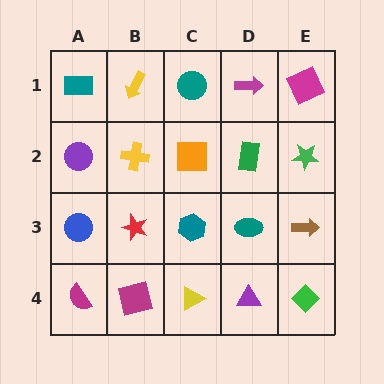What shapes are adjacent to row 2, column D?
A magenta arrow (row 1, column D), a teal ellipse (row 3, column D), an orange square (row 2, column C), a green star (row 2, column E).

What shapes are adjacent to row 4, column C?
A teal hexagon (row 3, column C), a magenta square (row 4, column B), a purple triangle (row 4, column D).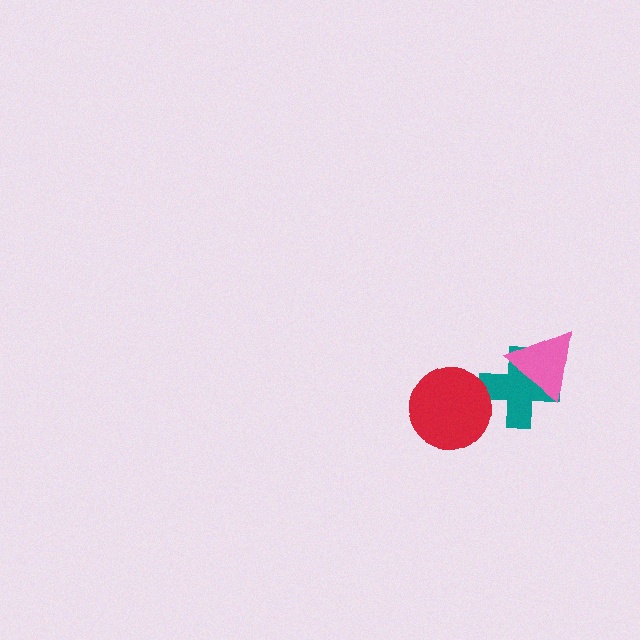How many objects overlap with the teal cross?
2 objects overlap with the teal cross.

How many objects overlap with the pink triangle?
1 object overlaps with the pink triangle.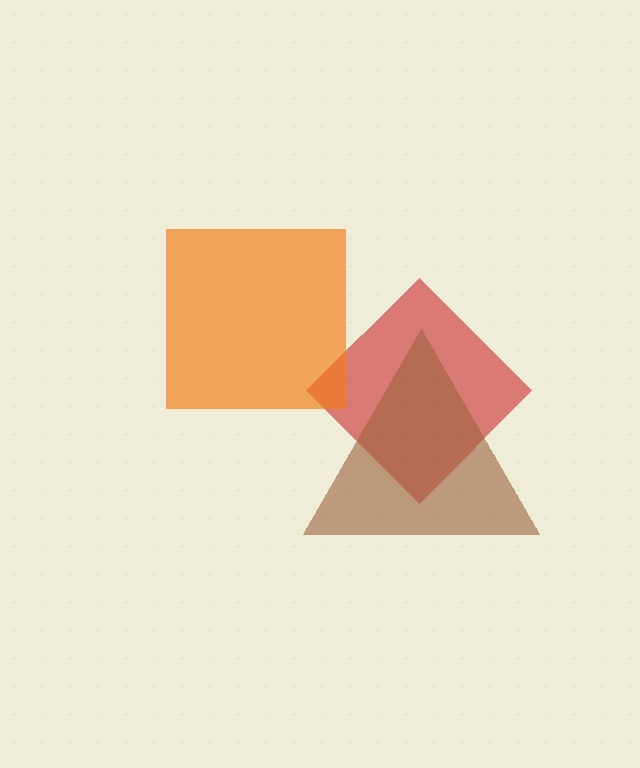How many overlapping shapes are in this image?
There are 3 overlapping shapes in the image.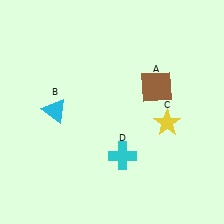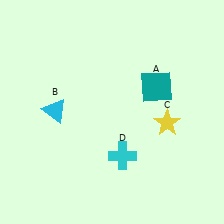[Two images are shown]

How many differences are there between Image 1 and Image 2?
There is 1 difference between the two images.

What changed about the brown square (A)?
In Image 1, A is brown. In Image 2, it changed to teal.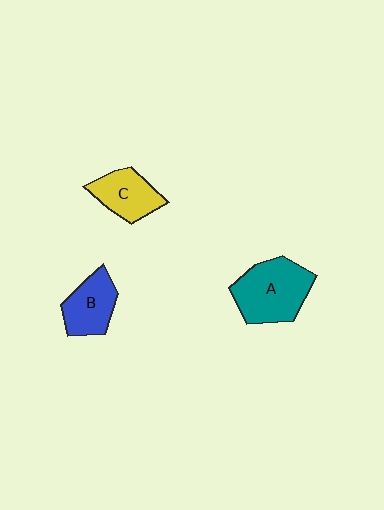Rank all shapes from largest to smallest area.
From largest to smallest: A (teal), B (blue), C (yellow).